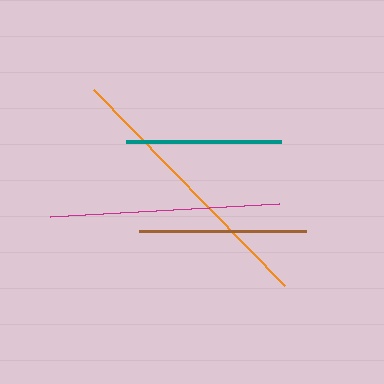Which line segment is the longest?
The orange line is the longest at approximately 274 pixels.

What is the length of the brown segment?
The brown segment is approximately 166 pixels long.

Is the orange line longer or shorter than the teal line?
The orange line is longer than the teal line.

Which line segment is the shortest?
The teal line is the shortest at approximately 155 pixels.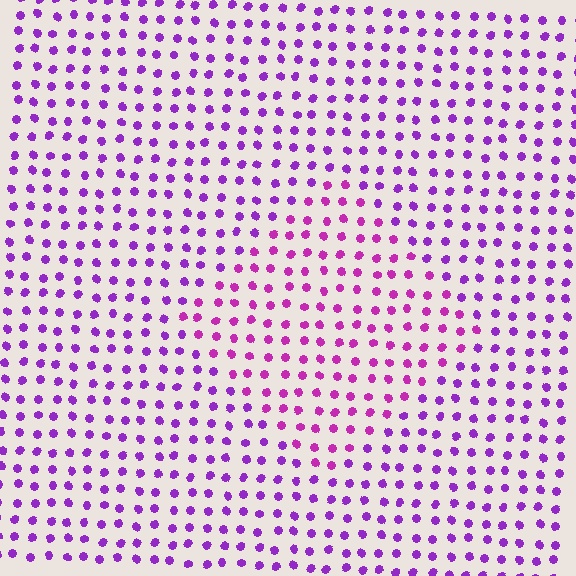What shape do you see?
I see a diamond.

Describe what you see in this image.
The image is filled with small purple elements in a uniform arrangement. A diamond-shaped region is visible where the elements are tinted to a slightly different hue, forming a subtle color boundary.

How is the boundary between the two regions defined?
The boundary is defined purely by a slight shift in hue (about 26 degrees). Spacing, size, and orientation are identical on both sides.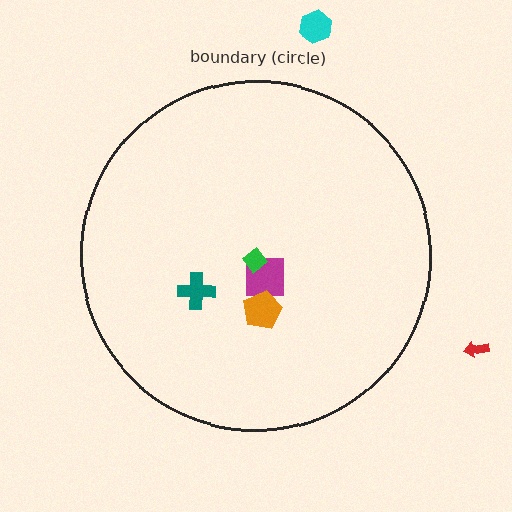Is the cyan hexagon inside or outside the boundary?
Outside.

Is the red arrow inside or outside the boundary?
Outside.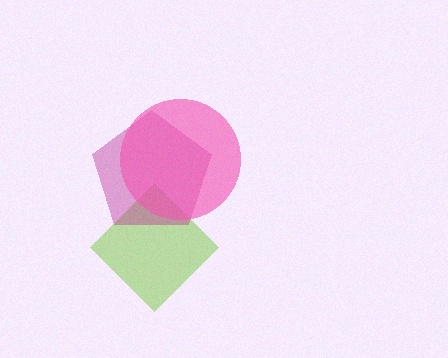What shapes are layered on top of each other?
The layered shapes are: a lime diamond, a magenta pentagon, a pink circle.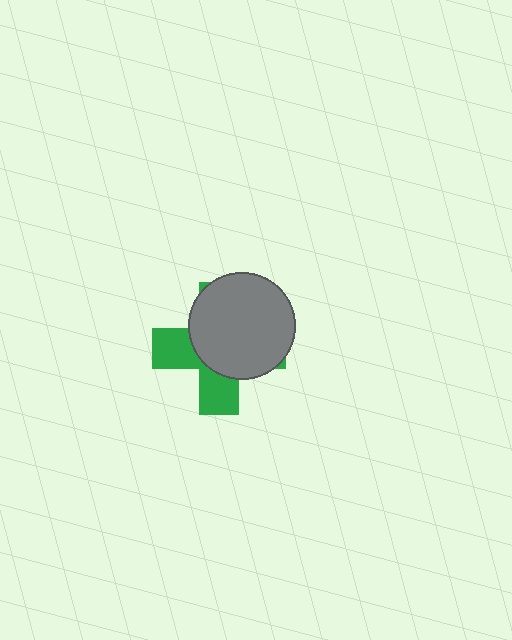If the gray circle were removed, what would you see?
You would see the complete green cross.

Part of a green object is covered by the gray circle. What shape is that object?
It is a cross.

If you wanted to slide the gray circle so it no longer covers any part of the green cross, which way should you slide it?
Slide it toward the upper-right — that is the most direct way to separate the two shapes.